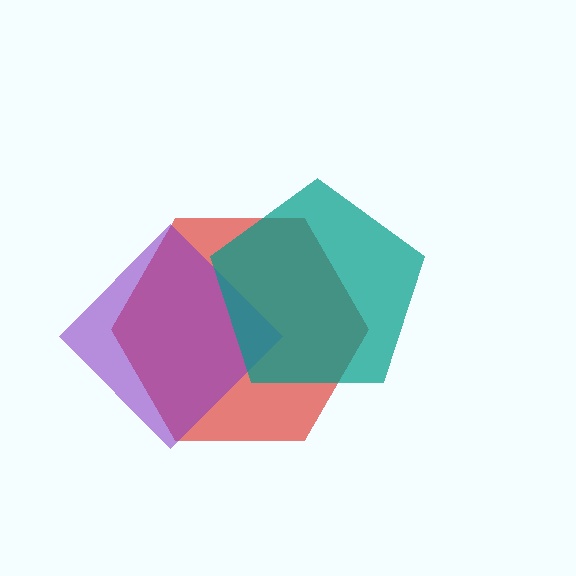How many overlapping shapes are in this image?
There are 3 overlapping shapes in the image.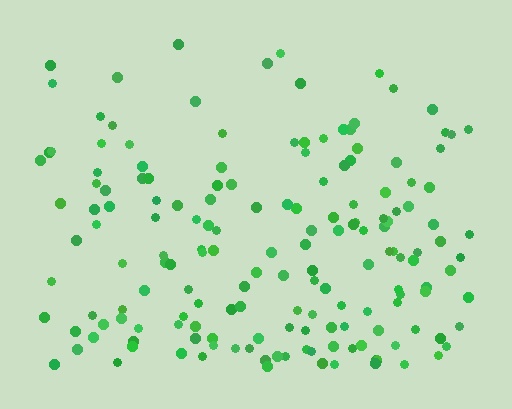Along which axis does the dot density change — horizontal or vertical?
Vertical.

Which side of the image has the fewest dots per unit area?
The top.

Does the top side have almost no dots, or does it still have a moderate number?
Still a moderate number, just noticeably fewer than the bottom.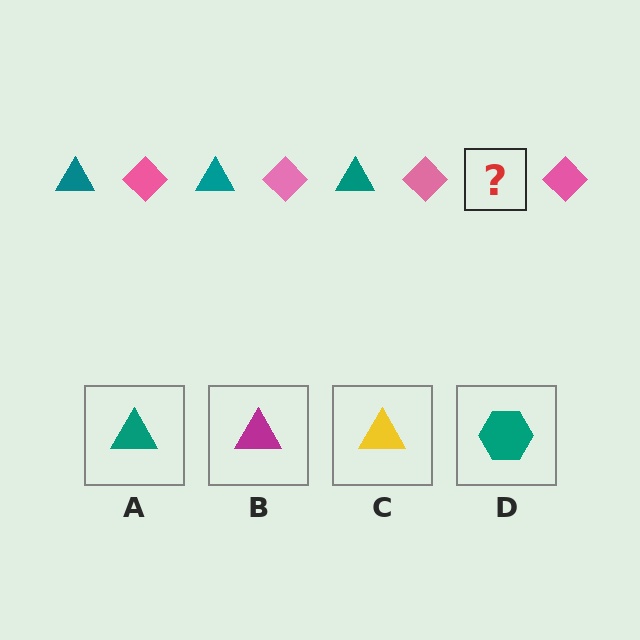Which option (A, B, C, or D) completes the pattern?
A.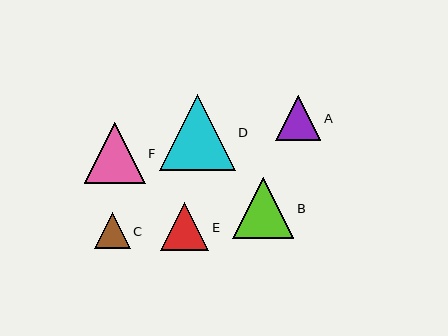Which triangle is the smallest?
Triangle C is the smallest with a size of approximately 36 pixels.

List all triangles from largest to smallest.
From largest to smallest: D, B, F, E, A, C.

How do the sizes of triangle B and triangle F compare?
Triangle B and triangle F are approximately the same size.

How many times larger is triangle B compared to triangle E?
Triangle B is approximately 1.3 times the size of triangle E.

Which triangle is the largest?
Triangle D is the largest with a size of approximately 76 pixels.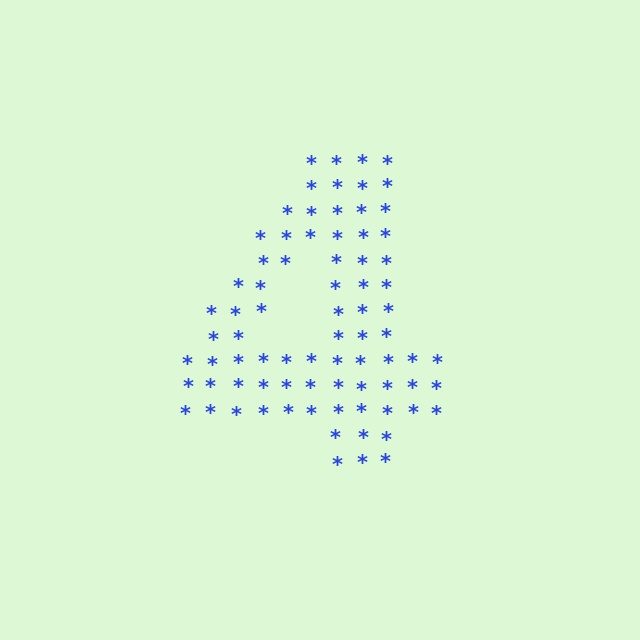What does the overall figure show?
The overall figure shows the digit 4.